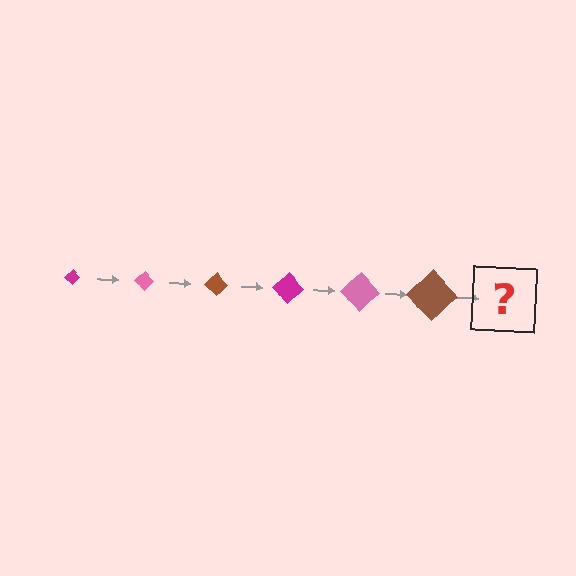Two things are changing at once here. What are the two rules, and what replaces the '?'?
The two rules are that the diamond grows larger each step and the color cycles through magenta, pink, and brown. The '?' should be a magenta diamond, larger than the previous one.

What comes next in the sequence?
The next element should be a magenta diamond, larger than the previous one.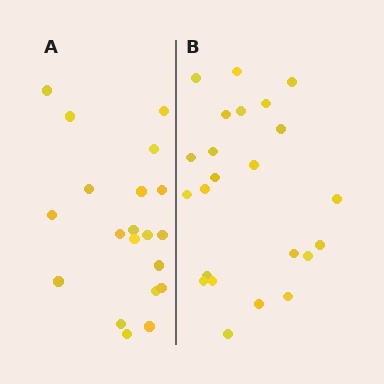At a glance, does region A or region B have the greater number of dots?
Region B (the right region) has more dots.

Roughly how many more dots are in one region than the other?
Region B has just a few more — roughly 2 or 3 more dots than region A.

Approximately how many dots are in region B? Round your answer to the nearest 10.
About 20 dots. (The exact count is 23, which rounds to 20.)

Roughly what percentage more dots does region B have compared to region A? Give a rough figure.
About 15% more.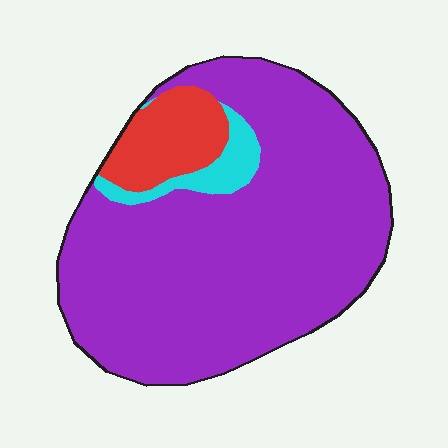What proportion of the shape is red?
Red covers around 10% of the shape.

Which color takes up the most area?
Purple, at roughly 85%.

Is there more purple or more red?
Purple.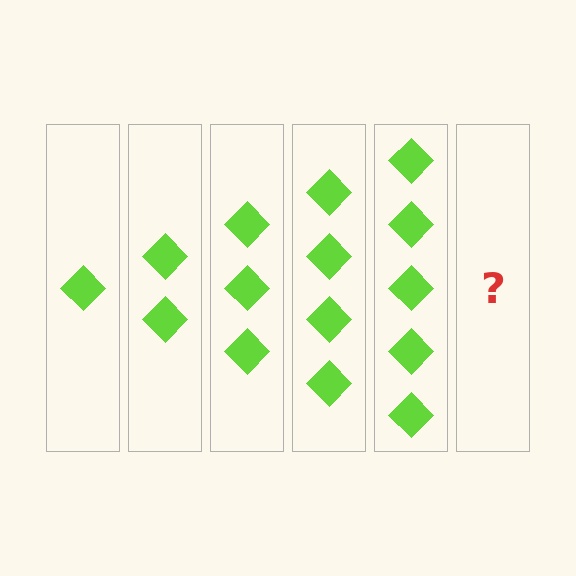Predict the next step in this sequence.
The next step is 6 diamonds.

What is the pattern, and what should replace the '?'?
The pattern is that each step adds one more diamond. The '?' should be 6 diamonds.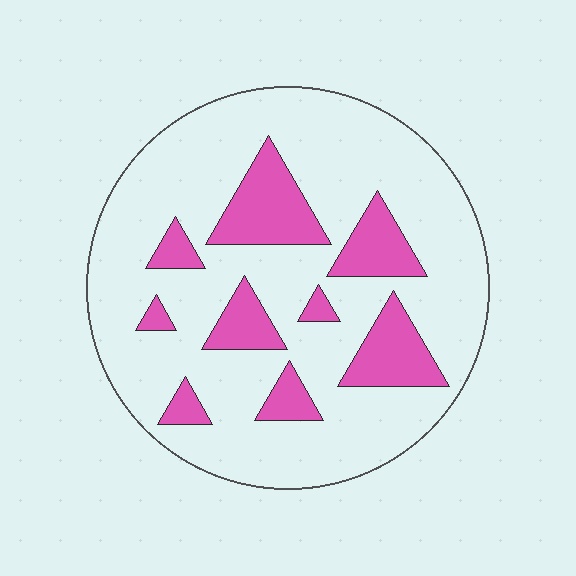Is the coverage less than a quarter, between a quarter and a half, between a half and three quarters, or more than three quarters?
Less than a quarter.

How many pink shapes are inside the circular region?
9.